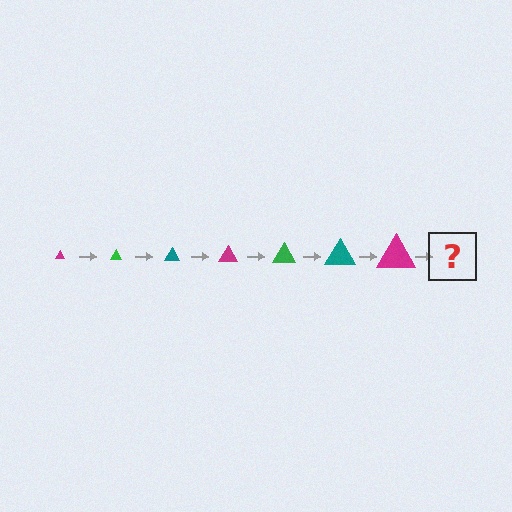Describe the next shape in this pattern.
It should be a green triangle, larger than the previous one.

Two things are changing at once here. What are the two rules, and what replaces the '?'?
The two rules are that the triangle grows larger each step and the color cycles through magenta, green, and teal. The '?' should be a green triangle, larger than the previous one.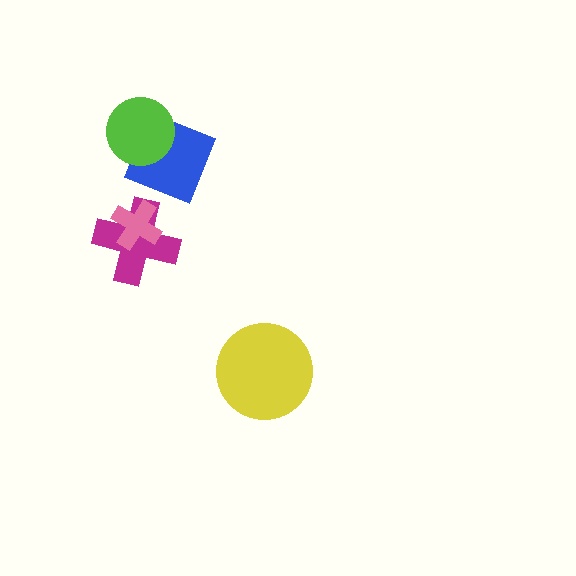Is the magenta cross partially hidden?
Yes, it is partially covered by another shape.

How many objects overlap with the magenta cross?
1 object overlaps with the magenta cross.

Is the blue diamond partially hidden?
Yes, it is partially covered by another shape.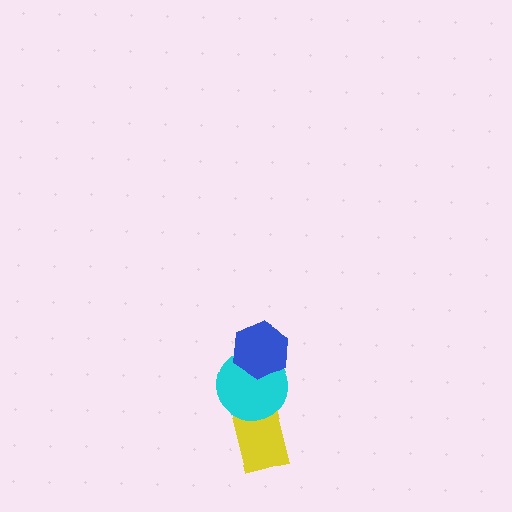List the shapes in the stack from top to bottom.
From top to bottom: the blue hexagon, the cyan circle, the yellow rectangle.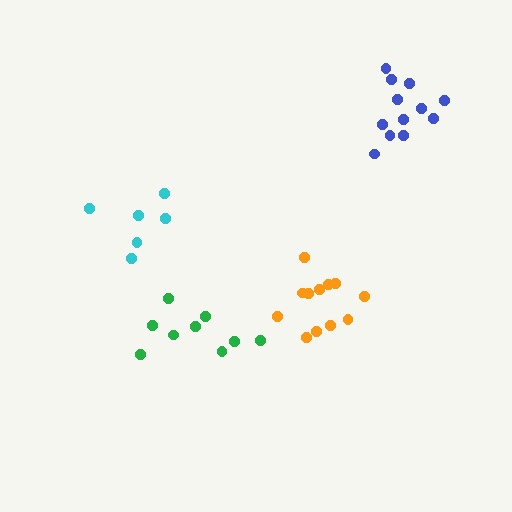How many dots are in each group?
Group 1: 12 dots, Group 2: 9 dots, Group 3: 6 dots, Group 4: 12 dots (39 total).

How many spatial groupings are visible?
There are 4 spatial groupings.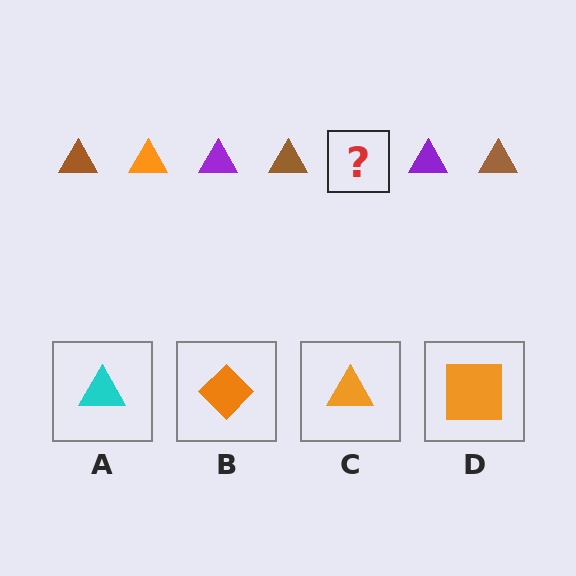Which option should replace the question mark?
Option C.